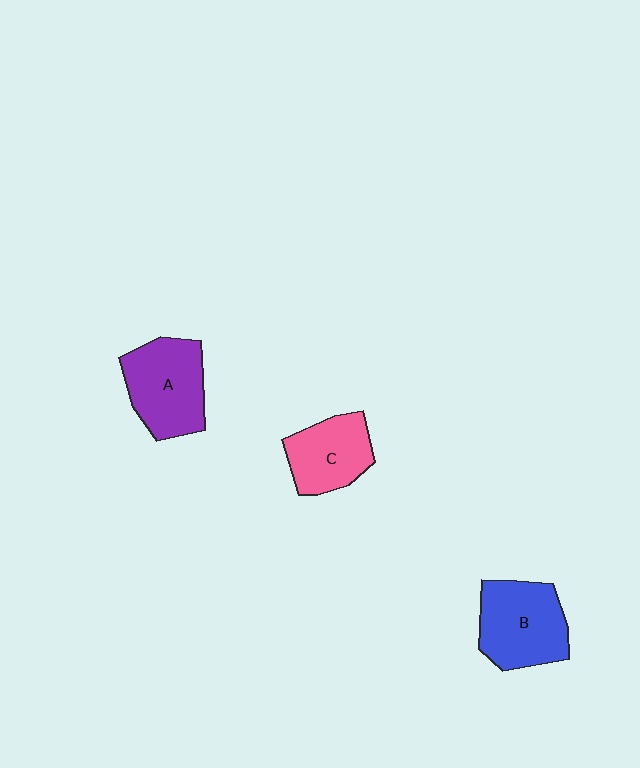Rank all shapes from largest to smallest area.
From largest to smallest: B (blue), A (purple), C (pink).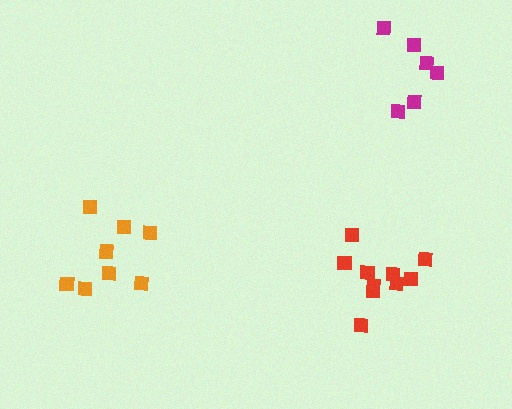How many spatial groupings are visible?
There are 3 spatial groupings.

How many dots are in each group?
Group 1: 10 dots, Group 2: 8 dots, Group 3: 6 dots (24 total).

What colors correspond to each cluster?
The clusters are colored: red, orange, magenta.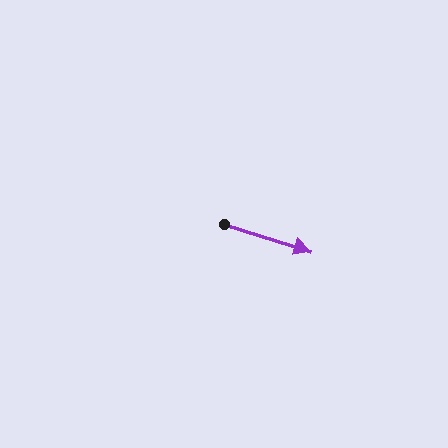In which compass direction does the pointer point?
East.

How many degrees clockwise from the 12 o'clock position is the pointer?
Approximately 107 degrees.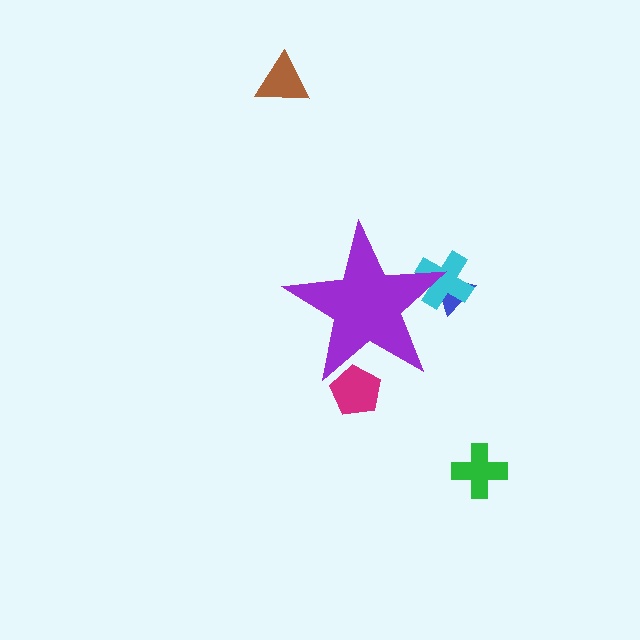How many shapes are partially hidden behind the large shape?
3 shapes are partially hidden.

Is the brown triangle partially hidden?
No, the brown triangle is fully visible.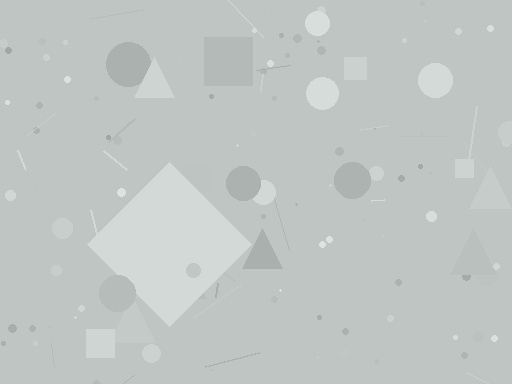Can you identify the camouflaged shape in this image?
The camouflaged shape is a diamond.